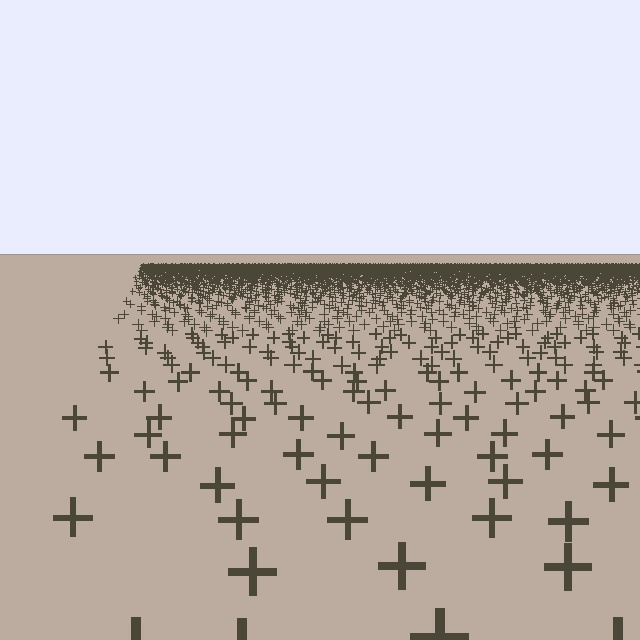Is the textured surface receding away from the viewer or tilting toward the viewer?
The surface is receding away from the viewer. Texture elements get smaller and denser toward the top.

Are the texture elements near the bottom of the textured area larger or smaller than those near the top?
Larger. Near the bottom, elements are closer to the viewer and appear at a bigger on-screen size.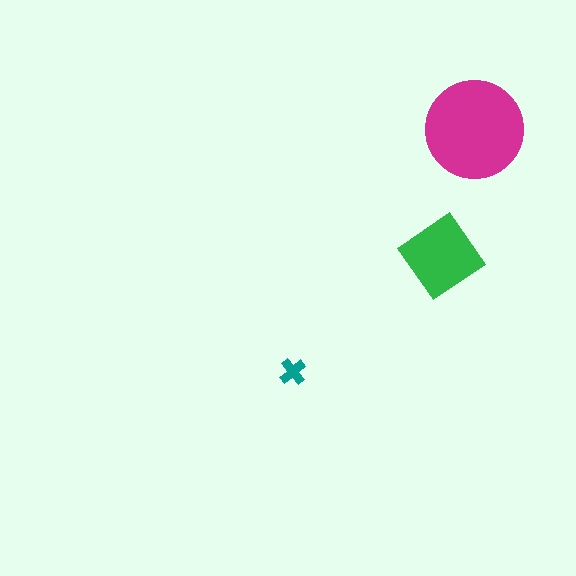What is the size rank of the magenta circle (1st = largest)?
1st.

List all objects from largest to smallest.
The magenta circle, the green diamond, the teal cross.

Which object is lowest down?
The teal cross is bottommost.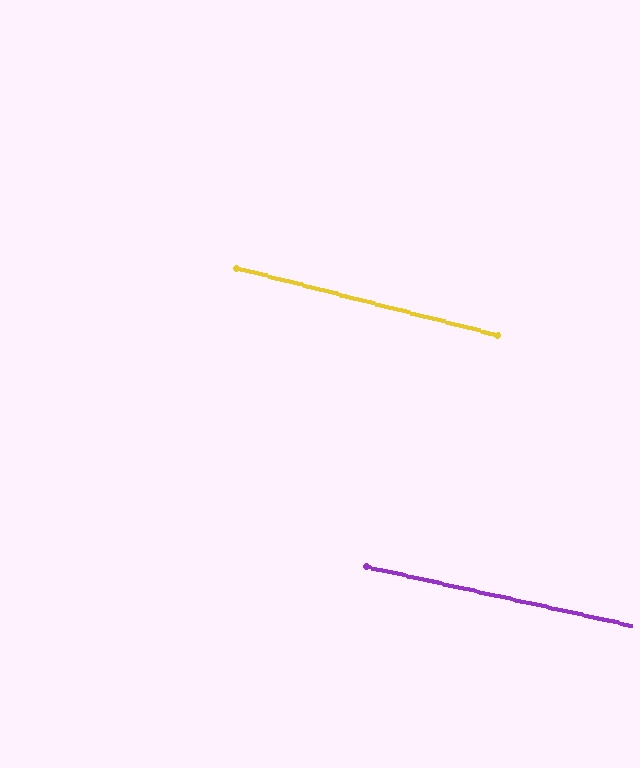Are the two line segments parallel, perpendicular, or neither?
Parallel — their directions differ by only 1.8°.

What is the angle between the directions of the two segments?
Approximately 2 degrees.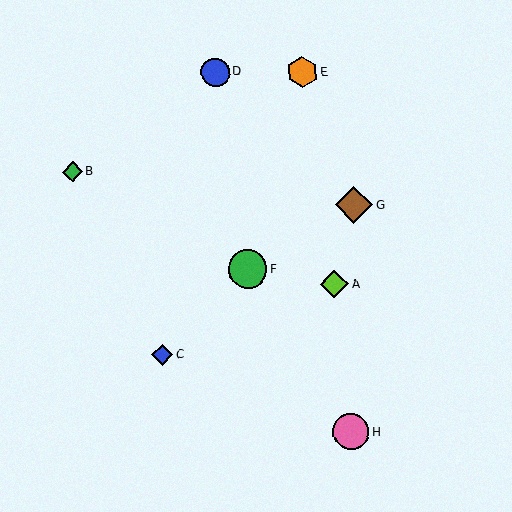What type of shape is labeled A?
Shape A is a lime diamond.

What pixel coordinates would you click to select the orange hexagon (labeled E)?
Click at (302, 72) to select the orange hexagon E.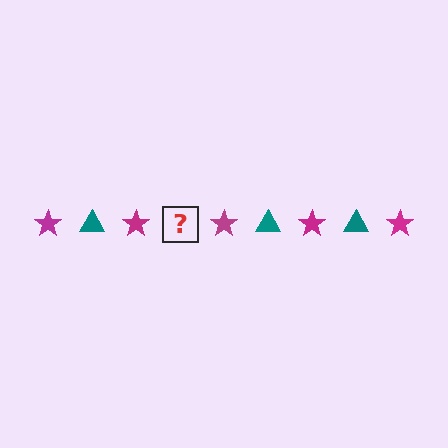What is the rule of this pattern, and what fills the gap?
The rule is that the pattern alternates between magenta star and teal triangle. The gap should be filled with a teal triangle.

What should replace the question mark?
The question mark should be replaced with a teal triangle.